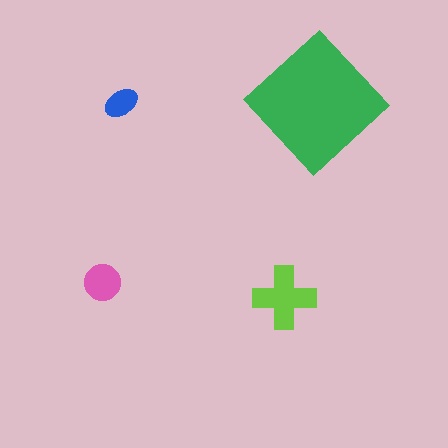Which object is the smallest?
The blue ellipse.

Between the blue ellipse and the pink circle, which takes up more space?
The pink circle.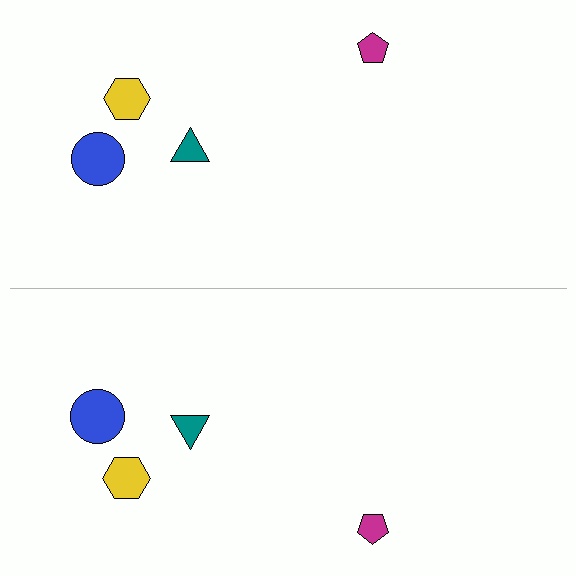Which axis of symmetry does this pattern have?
The pattern has a horizontal axis of symmetry running through the center of the image.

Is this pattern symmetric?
Yes, this pattern has bilateral (reflection) symmetry.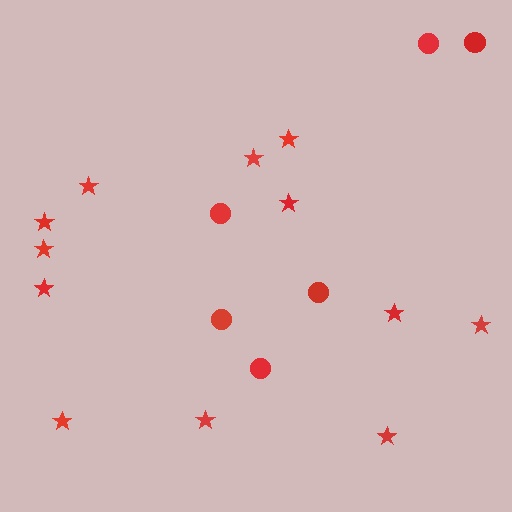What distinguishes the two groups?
There are 2 groups: one group of circles (6) and one group of stars (12).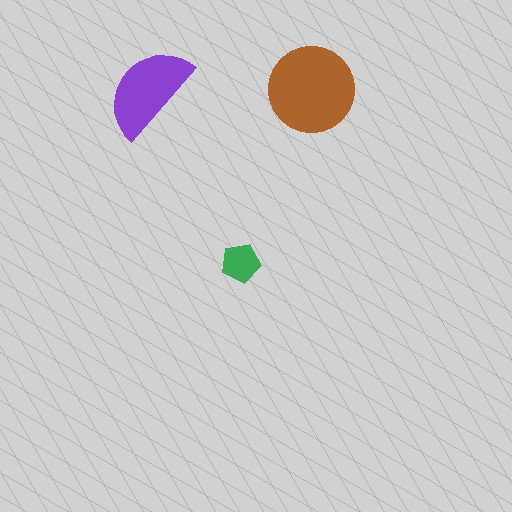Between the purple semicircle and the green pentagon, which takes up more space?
The purple semicircle.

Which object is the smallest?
The green pentagon.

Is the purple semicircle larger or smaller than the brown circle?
Smaller.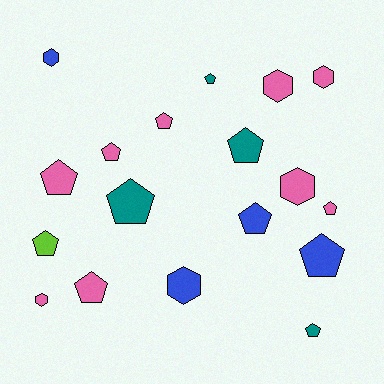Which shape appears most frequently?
Pentagon, with 12 objects.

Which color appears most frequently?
Pink, with 9 objects.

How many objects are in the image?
There are 18 objects.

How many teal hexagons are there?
There are no teal hexagons.